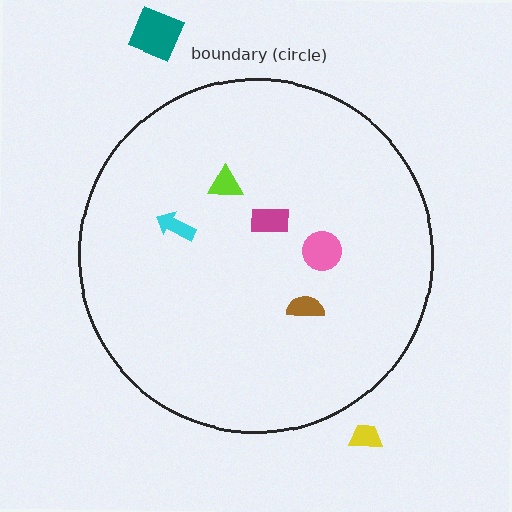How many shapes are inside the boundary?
5 inside, 2 outside.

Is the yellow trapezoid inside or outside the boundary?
Outside.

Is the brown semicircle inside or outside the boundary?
Inside.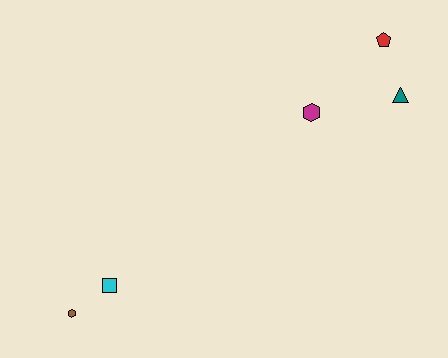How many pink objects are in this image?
There are no pink objects.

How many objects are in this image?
There are 5 objects.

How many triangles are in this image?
There is 1 triangle.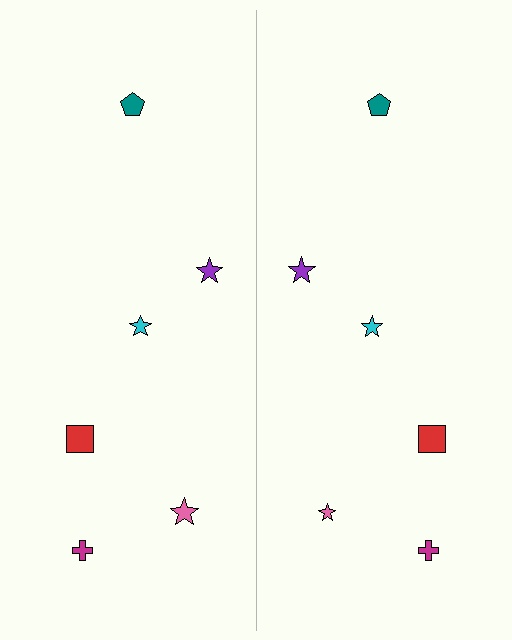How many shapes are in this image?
There are 12 shapes in this image.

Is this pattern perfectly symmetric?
No, the pattern is not perfectly symmetric. The pink star on the right side has a different size than its mirror counterpart.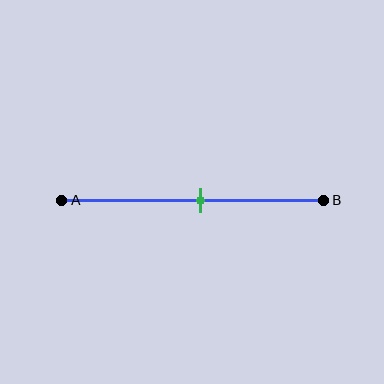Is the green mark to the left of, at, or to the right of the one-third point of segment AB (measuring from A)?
The green mark is to the right of the one-third point of segment AB.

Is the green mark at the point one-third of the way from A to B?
No, the mark is at about 55% from A, not at the 33% one-third point.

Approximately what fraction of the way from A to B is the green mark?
The green mark is approximately 55% of the way from A to B.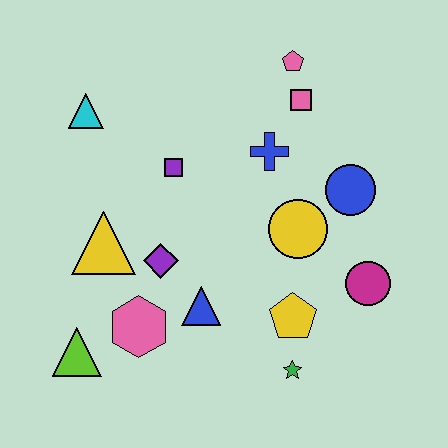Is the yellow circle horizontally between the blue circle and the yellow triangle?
Yes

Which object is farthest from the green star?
The cyan triangle is farthest from the green star.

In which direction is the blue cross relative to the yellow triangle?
The blue cross is to the right of the yellow triangle.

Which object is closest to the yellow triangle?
The purple diamond is closest to the yellow triangle.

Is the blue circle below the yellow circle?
No